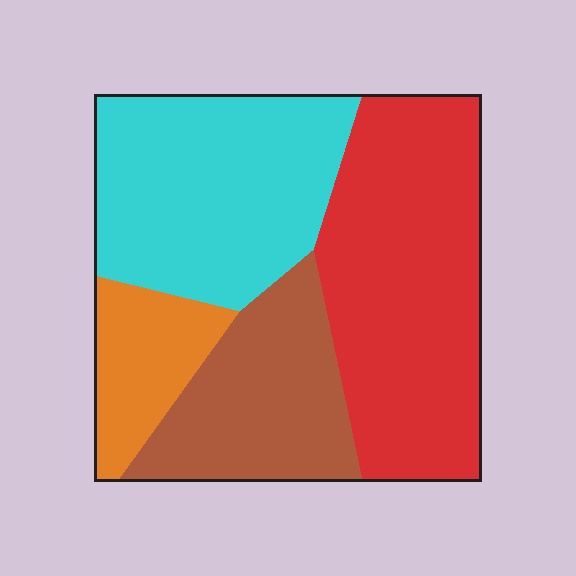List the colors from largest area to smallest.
From largest to smallest: red, cyan, brown, orange.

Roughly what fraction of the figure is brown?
Brown takes up about one fifth (1/5) of the figure.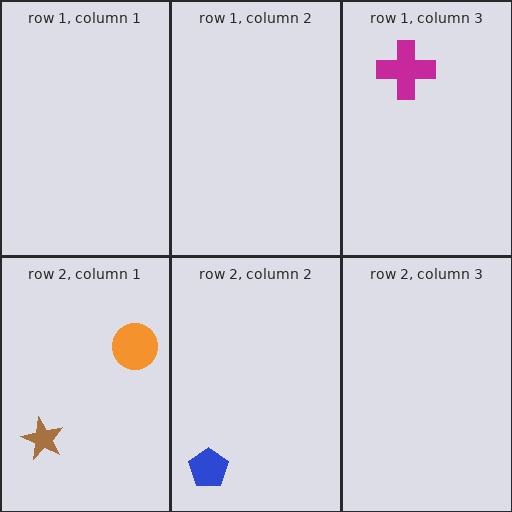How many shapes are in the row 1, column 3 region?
1.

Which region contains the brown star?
The row 2, column 1 region.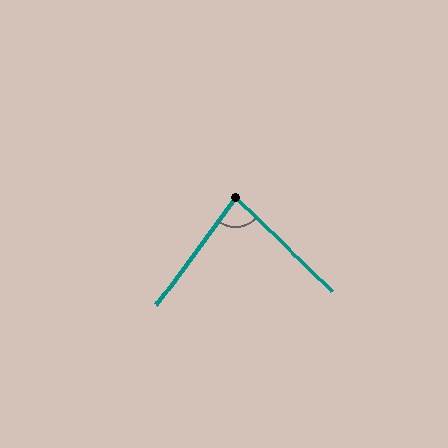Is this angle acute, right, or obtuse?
It is acute.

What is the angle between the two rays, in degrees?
Approximately 83 degrees.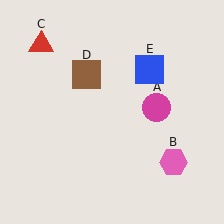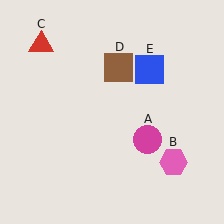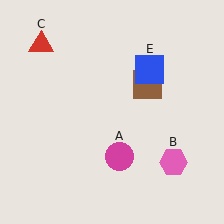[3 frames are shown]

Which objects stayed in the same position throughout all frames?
Pink hexagon (object B) and red triangle (object C) and blue square (object E) remained stationary.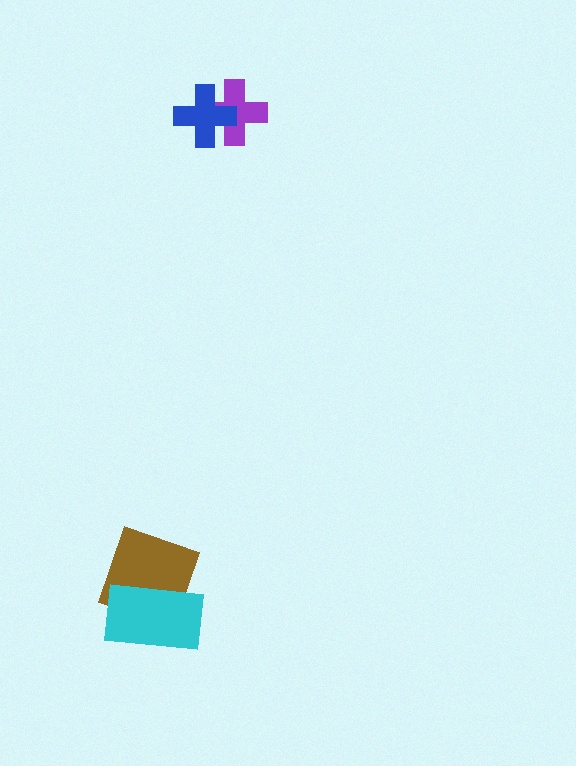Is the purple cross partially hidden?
Yes, it is partially covered by another shape.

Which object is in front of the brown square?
The cyan rectangle is in front of the brown square.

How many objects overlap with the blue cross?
1 object overlaps with the blue cross.